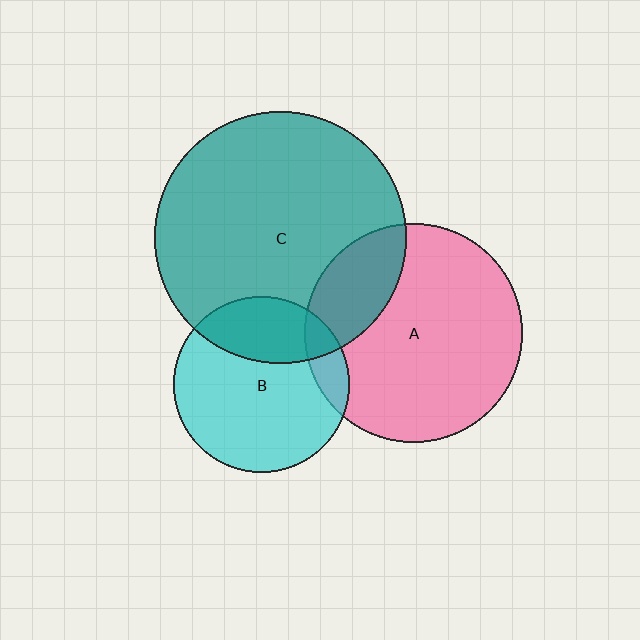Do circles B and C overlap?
Yes.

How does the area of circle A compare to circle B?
Approximately 1.5 times.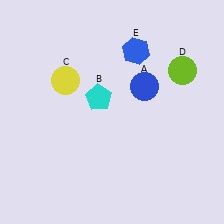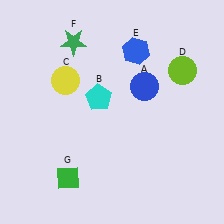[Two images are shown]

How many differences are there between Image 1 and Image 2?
There are 2 differences between the two images.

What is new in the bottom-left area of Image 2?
A green diamond (G) was added in the bottom-left area of Image 2.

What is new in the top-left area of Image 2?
A green star (F) was added in the top-left area of Image 2.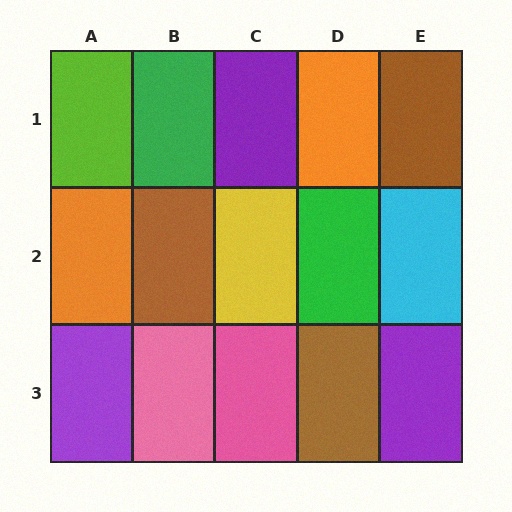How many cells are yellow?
1 cell is yellow.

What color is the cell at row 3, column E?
Purple.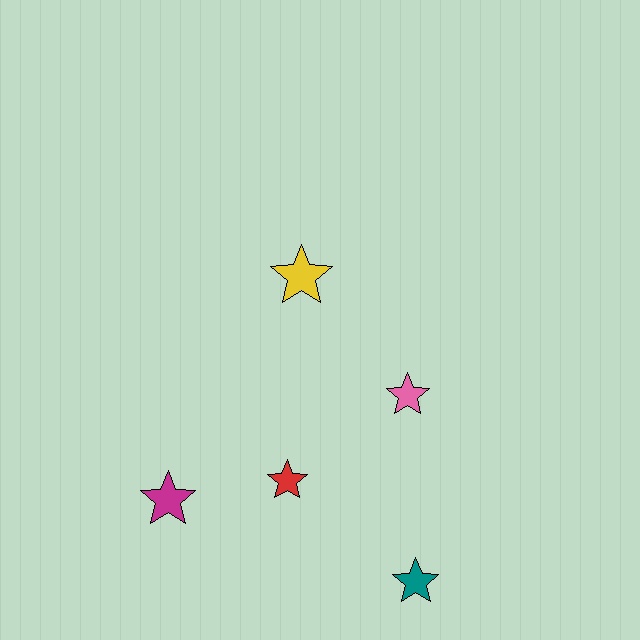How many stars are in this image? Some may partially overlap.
There are 5 stars.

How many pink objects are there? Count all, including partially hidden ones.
There is 1 pink object.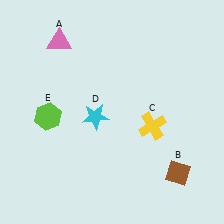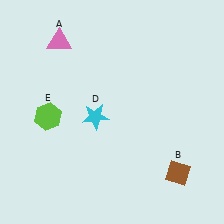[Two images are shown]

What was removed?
The yellow cross (C) was removed in Image 2.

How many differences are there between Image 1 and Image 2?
There is 1 difference between the two images.